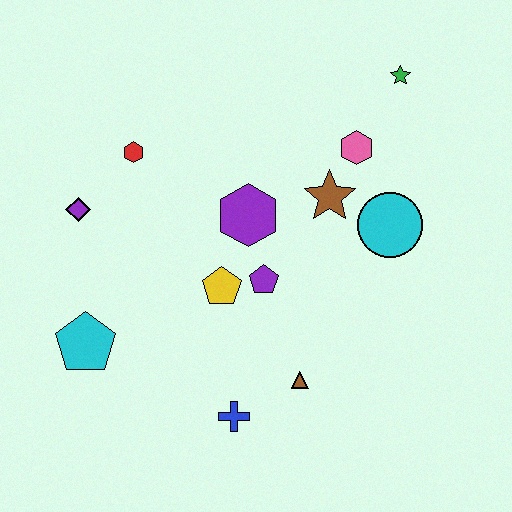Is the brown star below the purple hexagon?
No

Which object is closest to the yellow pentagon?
The purple pentagon is closest to the yellow pentagon.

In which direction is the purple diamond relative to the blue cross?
The purple diamond is above the blue cross.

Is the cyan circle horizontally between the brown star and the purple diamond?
No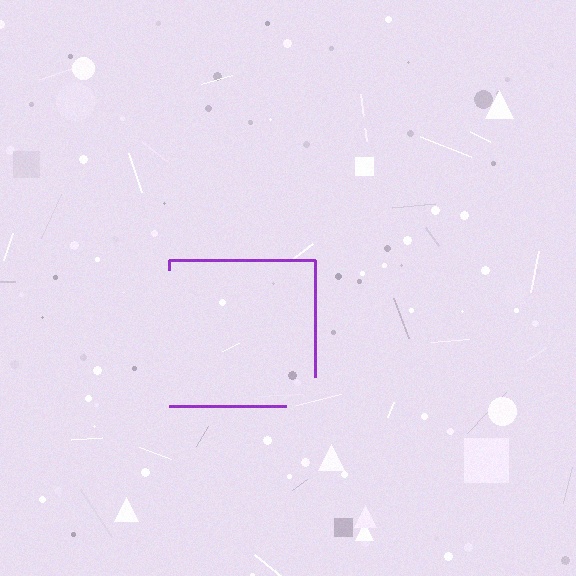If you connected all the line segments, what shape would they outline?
They would outline a square.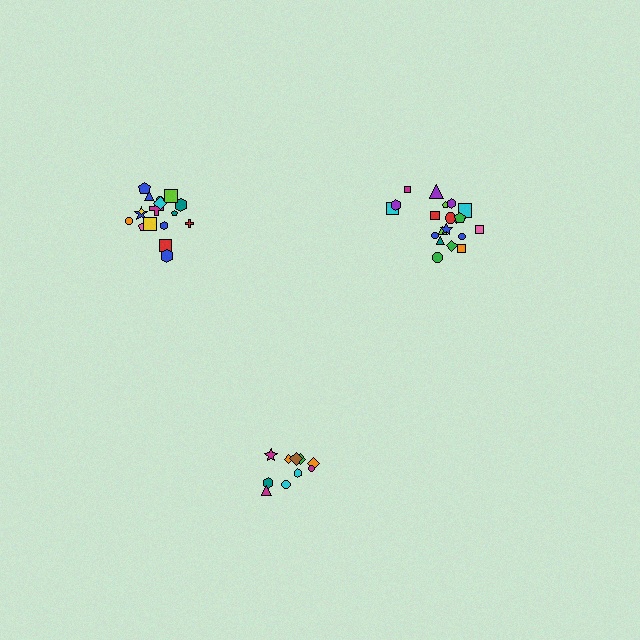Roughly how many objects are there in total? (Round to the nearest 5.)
Roughly 50 objects in total.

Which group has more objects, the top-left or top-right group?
The top-right group.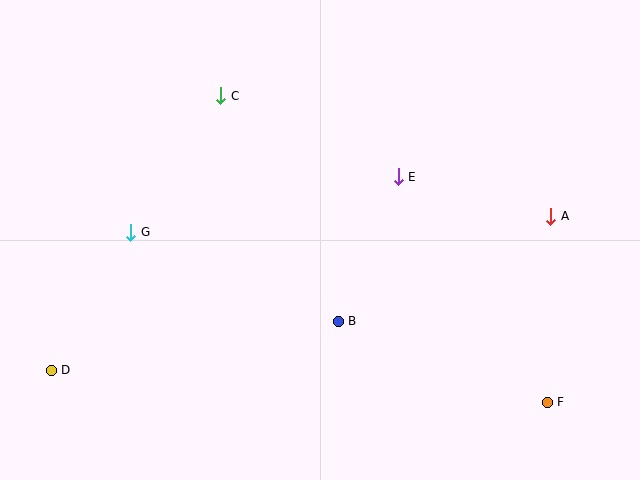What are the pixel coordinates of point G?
Point G is at (131, 232).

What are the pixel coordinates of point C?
Point C is at (221, 96).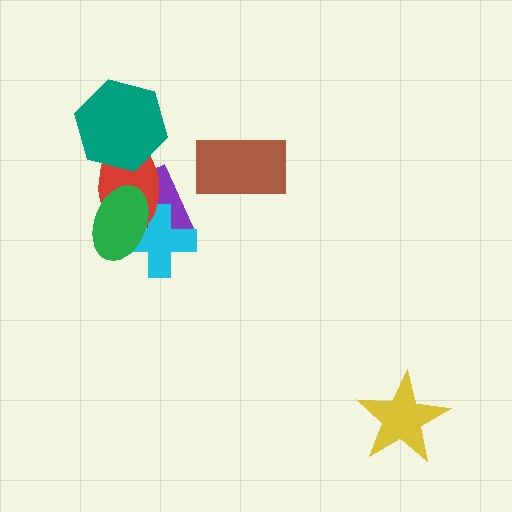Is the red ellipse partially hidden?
Yes, it is partially covered by another shape.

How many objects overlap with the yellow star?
0 objects overlap with the yellow star.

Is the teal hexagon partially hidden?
No, no other shape covers it.